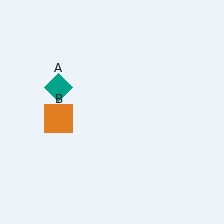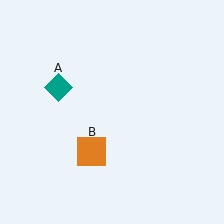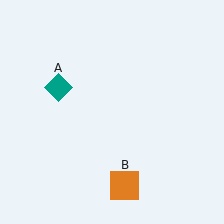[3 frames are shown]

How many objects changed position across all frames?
1 object changed position: orange square (object B).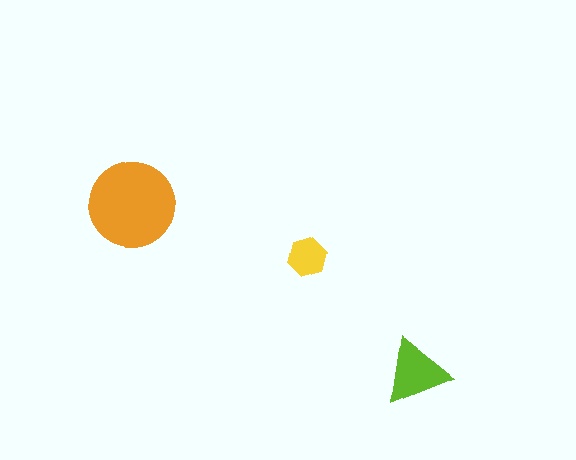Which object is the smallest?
The yellow hexagon.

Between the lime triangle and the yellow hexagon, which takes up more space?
The lime triangle.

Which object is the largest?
The orange circle.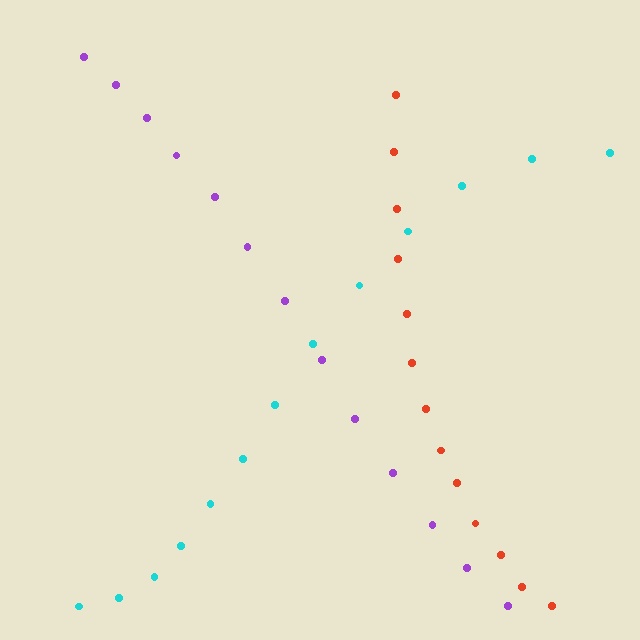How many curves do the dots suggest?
There are 3 distinct paths.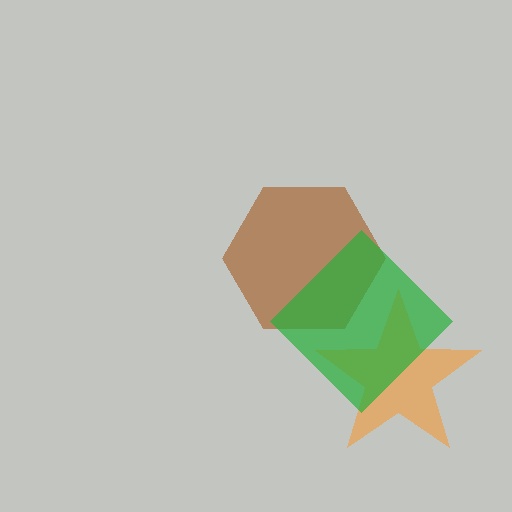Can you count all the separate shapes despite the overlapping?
Yes, there are 3 separate shapes.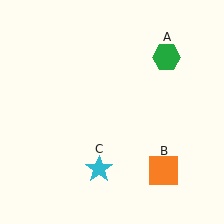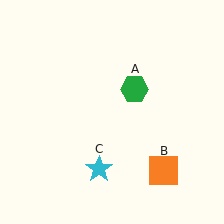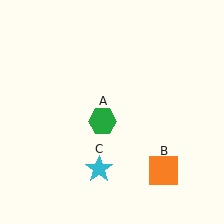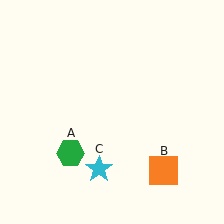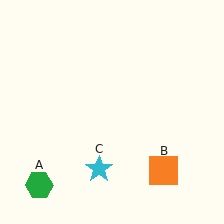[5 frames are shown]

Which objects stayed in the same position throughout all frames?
Orange square (object B) and cyan star (object C) remained stationary.